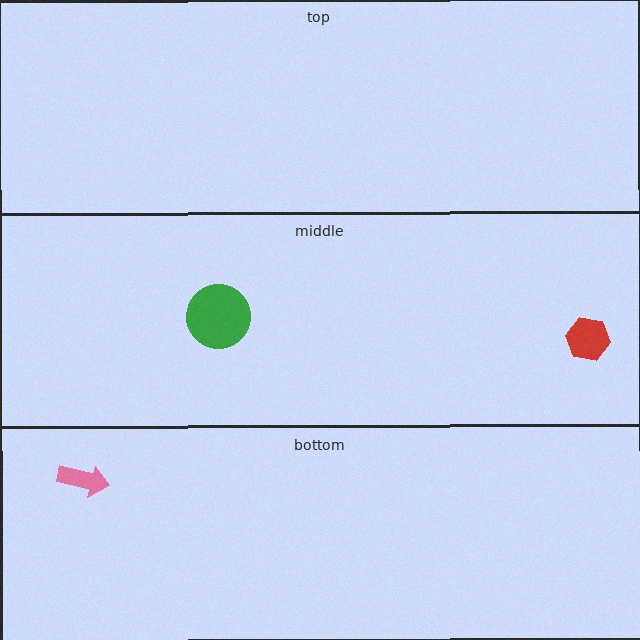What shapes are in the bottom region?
The pink arrow.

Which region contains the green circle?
The middle region.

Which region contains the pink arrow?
The bottom region.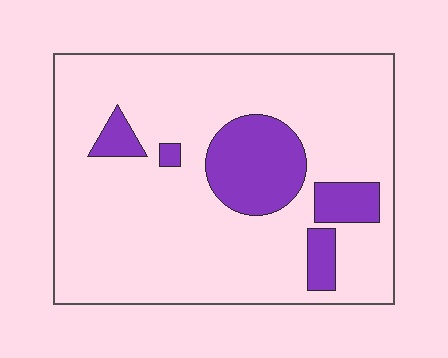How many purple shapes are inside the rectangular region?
5.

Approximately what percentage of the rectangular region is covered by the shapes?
Approximately 15%.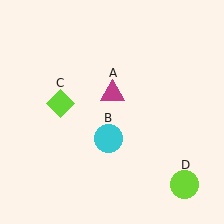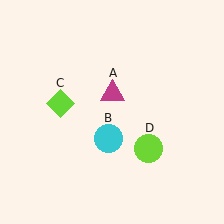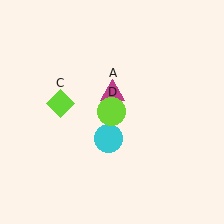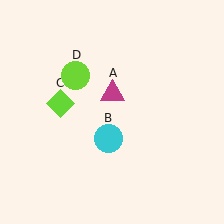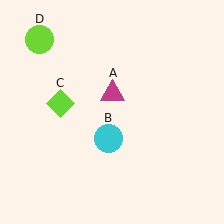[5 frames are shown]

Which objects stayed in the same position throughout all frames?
Magenta triangle (object A) and cyan circle (object B) and lime diamond (object C) remained stationary.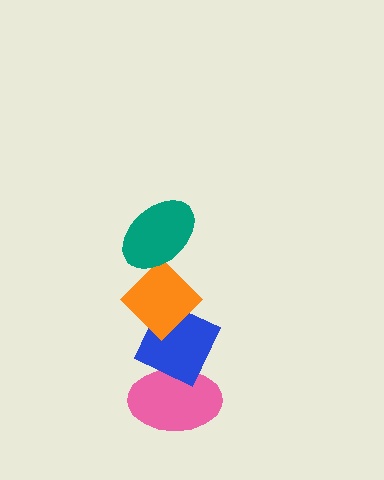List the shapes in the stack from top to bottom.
From top to bottom: the teal ellipse, the orange diamond, the blue diamond, the pink ellipse.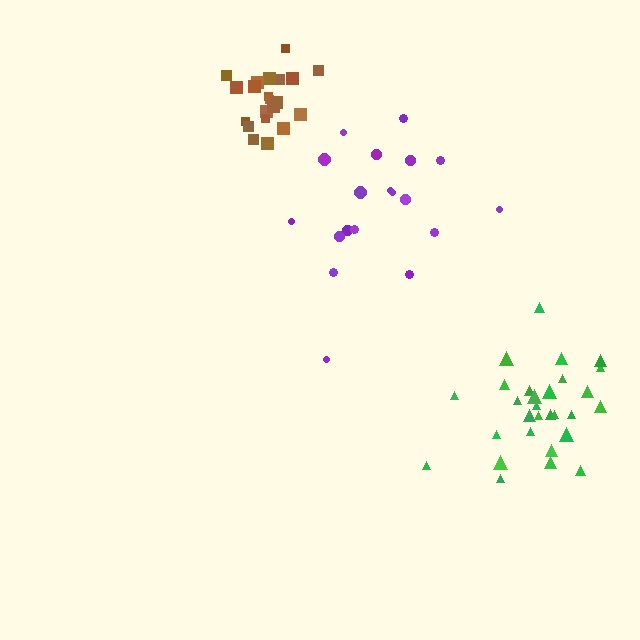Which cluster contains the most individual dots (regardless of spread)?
Green (29).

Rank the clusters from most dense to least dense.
brown, green, purple.